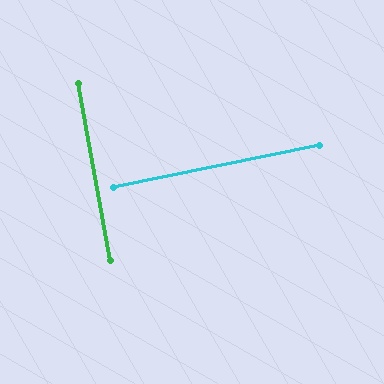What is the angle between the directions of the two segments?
Approximately 89 degrees.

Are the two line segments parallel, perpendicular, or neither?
Perpendicular — they meet at approximately 89°.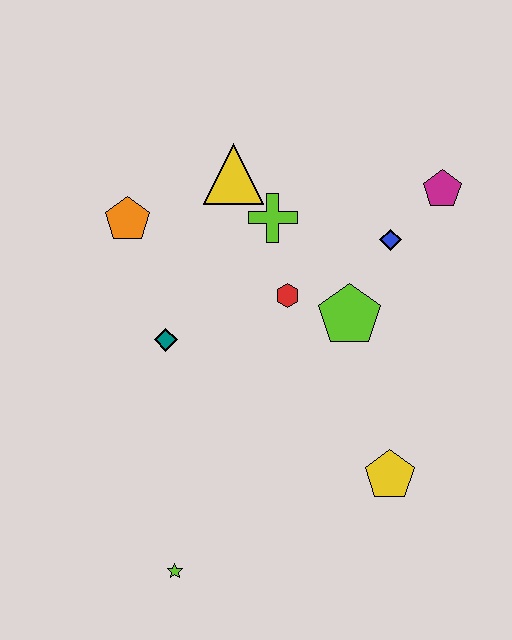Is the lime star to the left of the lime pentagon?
Yes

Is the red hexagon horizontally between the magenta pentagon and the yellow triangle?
Yes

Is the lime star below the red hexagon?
Yes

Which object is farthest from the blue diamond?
The lime star is farthest from the blue diamond.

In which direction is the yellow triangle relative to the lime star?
The yellow triangle is above the lime star.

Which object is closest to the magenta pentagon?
The blue diamond is closest to the magenta pentagon.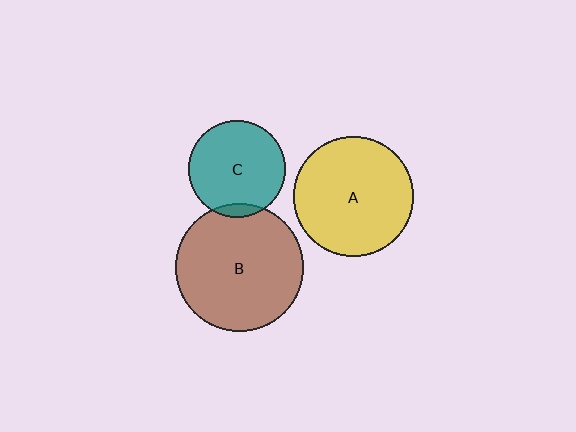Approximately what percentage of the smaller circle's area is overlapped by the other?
Approximately 5%.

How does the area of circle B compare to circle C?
Approximately 1.7 times.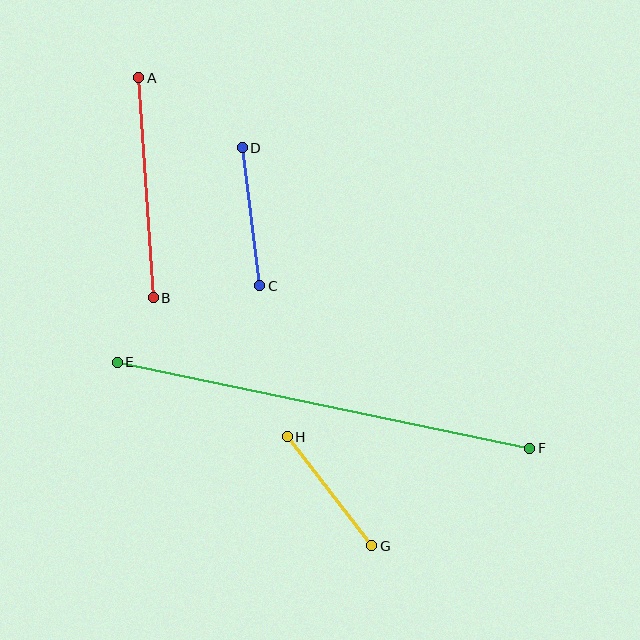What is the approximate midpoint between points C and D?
The midpoint is at approximately (251, 217) pixels.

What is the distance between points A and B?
The distance is approximately 220 pixels.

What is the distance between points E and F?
The distance is approximately 421 pixels.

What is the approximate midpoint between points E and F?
The midpoint is at approximately (323, 405) pixels.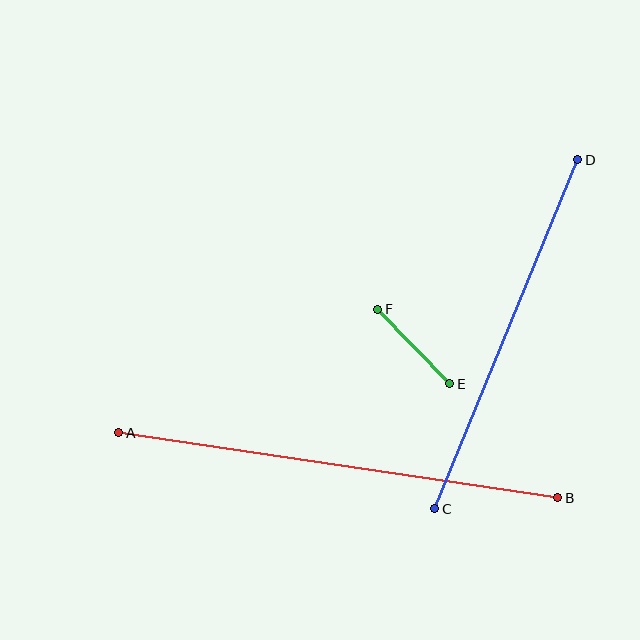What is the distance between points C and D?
The distance is approximately 377 pixels.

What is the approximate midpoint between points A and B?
The midpoint is at approximately (338, 465) pixels.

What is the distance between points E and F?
The distance is approximately 104 pixels.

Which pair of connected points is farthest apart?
Points A and B are farthest apart.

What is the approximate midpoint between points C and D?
The midpoint is at approximately (506, 334) pixels.